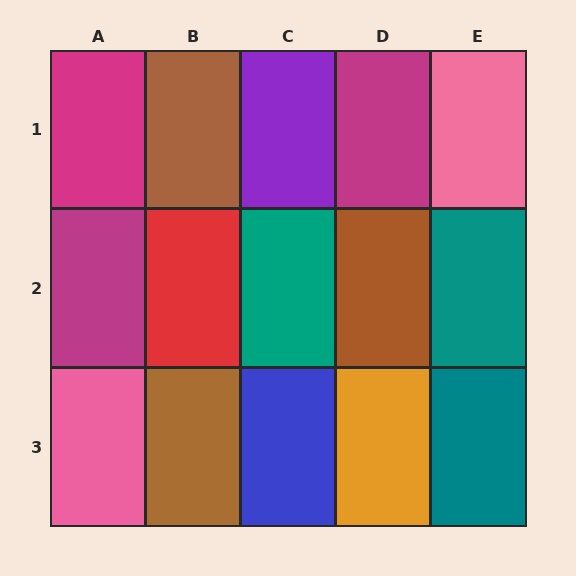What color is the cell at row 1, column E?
Pink.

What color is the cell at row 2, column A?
Magenta.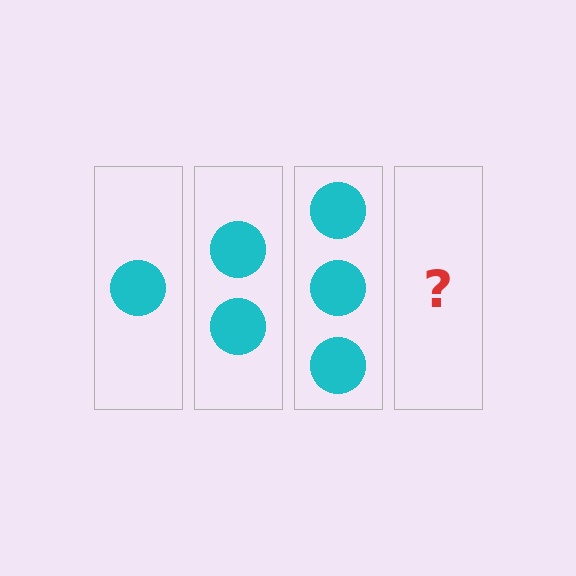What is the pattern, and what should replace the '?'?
The pattern is that each step adds one more circle. The '?' should be 4 circles.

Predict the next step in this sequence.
The next step is 4 circles.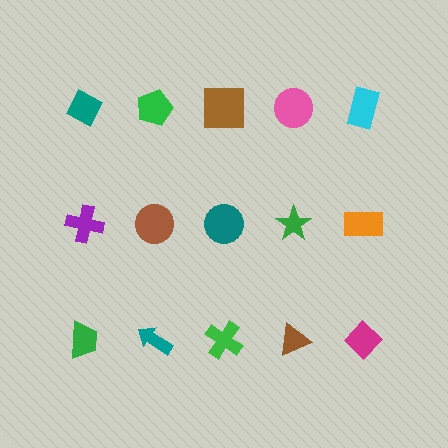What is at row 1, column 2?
A green pentagon.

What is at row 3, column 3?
A green cross.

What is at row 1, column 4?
A pink circle.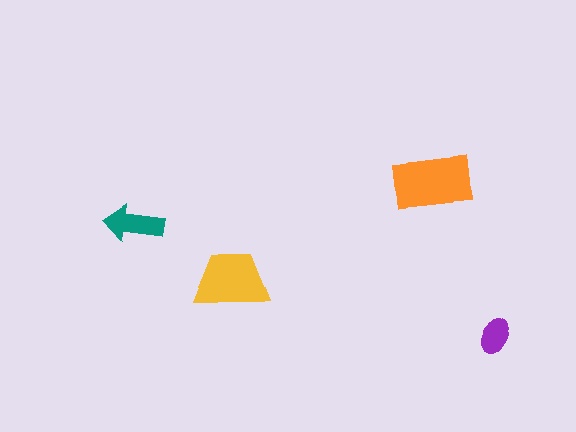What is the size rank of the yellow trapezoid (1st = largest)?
2nd.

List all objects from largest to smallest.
The orange rectangle, the yellow trapezoid, the teal arrow, the purple ellipse.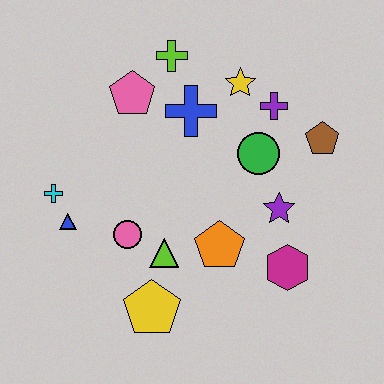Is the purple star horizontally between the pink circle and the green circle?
No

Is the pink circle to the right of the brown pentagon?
No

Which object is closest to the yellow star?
The purple cross is closest to the yellow star.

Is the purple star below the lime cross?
Yes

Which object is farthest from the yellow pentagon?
The lime cross is farthest from the yellow pentagon.